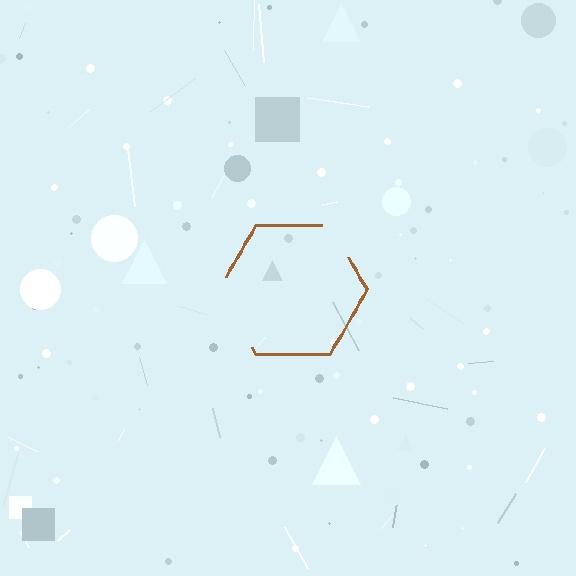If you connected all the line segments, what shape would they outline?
They would outline a hexagon.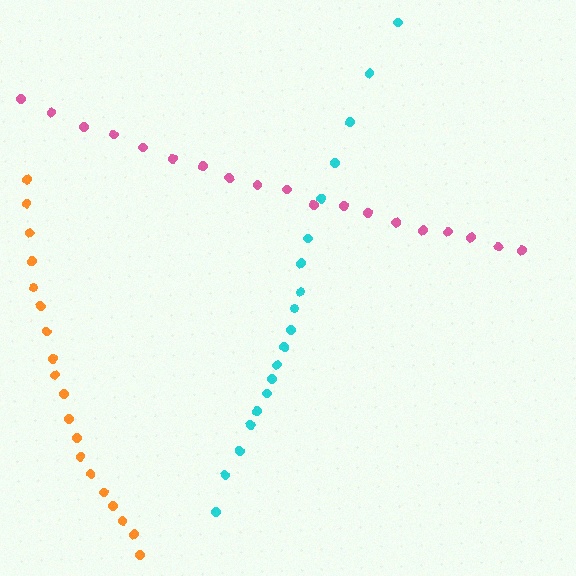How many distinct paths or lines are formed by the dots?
There are 3 distinct paths.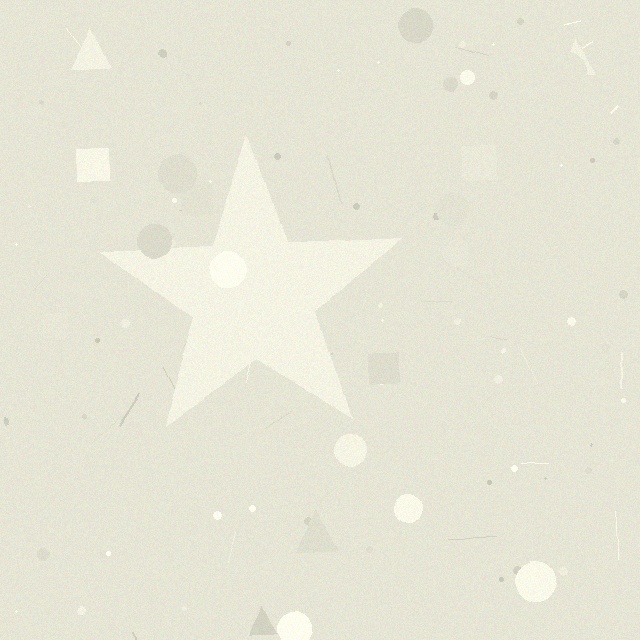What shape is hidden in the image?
A star is hidden in the image.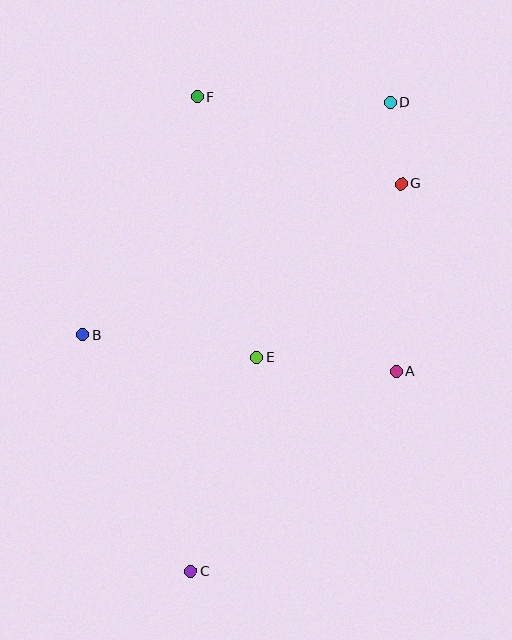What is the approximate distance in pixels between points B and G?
The distance between B and G is approximately 352 pixels.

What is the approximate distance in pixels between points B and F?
The distance between B and F is approximately 263 pixels.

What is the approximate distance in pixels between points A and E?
The distance between A and E is approximately 141 pixels.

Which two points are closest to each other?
Points D and G are closest to each other.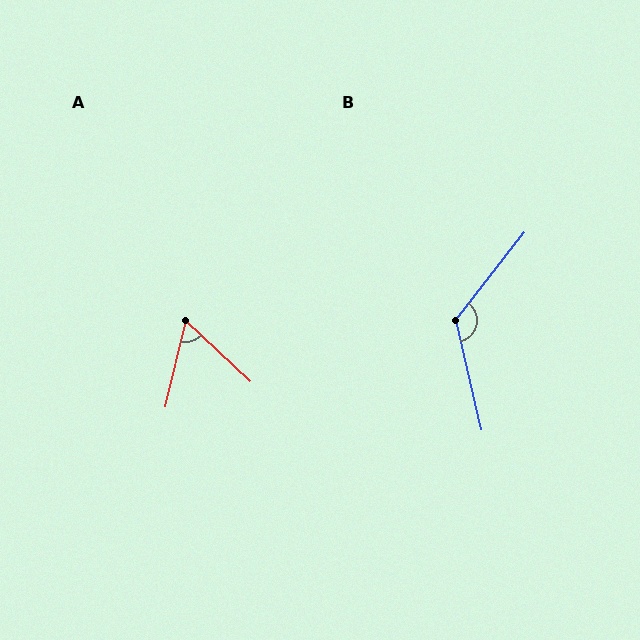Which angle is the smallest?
A, at approximately 60 degrees.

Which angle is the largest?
B, at approximately 129 degrees.